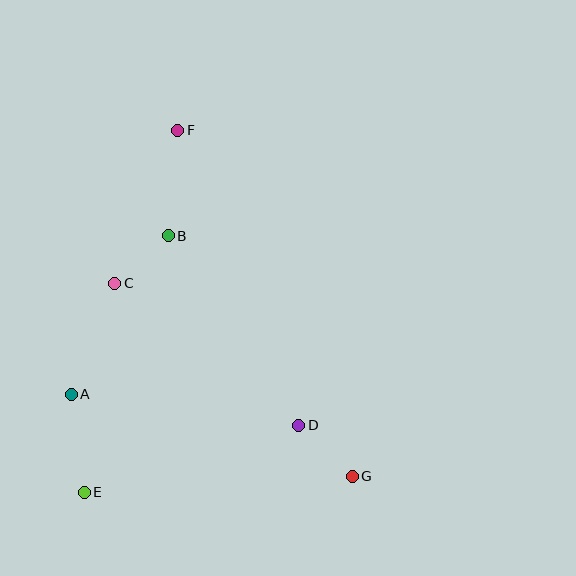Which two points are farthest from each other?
Points F and G are farthest from each other.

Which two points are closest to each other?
Points B and C are closest to each other.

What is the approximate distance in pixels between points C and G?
The distance between C and G is approximately 306 pixels.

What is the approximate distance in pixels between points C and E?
The distance between C and E is approximately 211 pixels.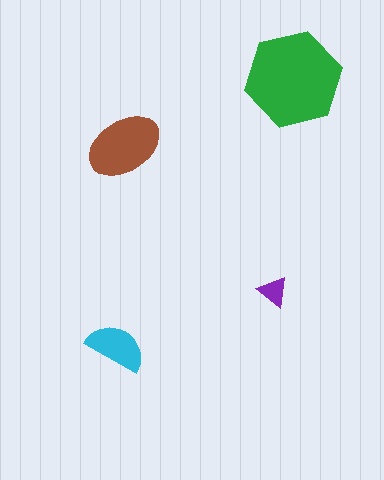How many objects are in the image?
There are 4 objects in the image.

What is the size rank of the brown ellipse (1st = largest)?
2nd.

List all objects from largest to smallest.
The green hexagon, the brown ellipse, the cyan semicircle, the purple triangle.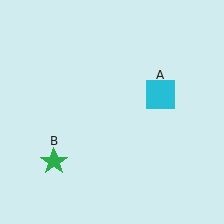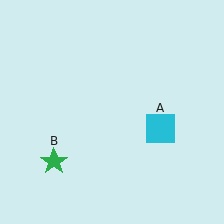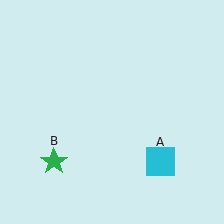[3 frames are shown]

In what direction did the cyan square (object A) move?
The cyan square (object A) moved down.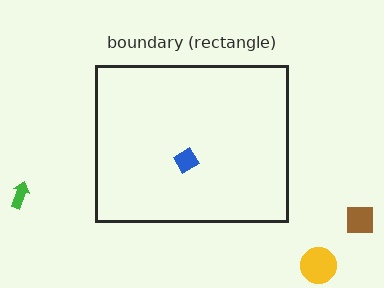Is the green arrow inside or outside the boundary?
Outside.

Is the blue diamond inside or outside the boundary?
Inside.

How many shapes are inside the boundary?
1 inside, 3 outside.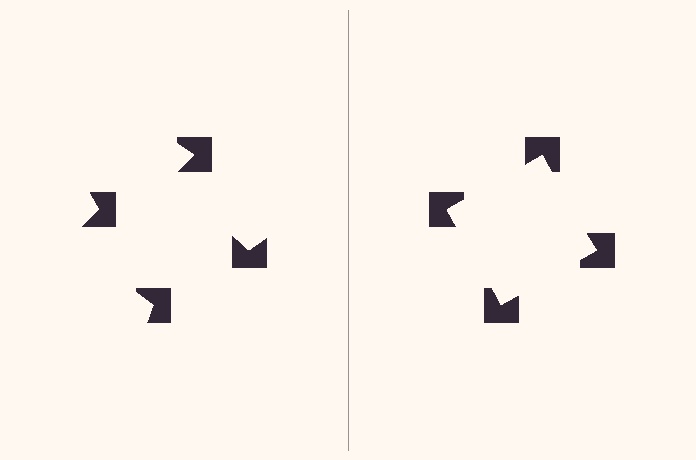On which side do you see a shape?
An illusory square appears on the right side. On the left side the wedge cuts are rotated, so no coherent shape forms.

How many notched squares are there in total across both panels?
8 — 4 on each side.